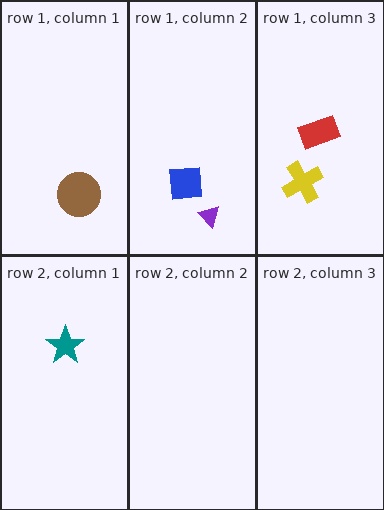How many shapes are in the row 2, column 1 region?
1.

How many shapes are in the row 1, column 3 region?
2.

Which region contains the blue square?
The row 1, column 2 region.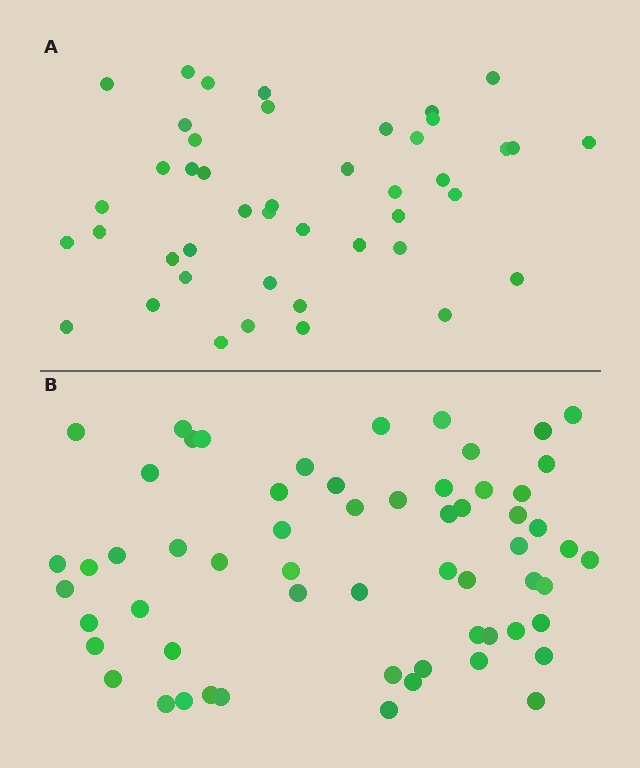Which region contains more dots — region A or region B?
Region B (the bottom region) has more dots.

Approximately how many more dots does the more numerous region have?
Region B has approximately 15 more dots than region A.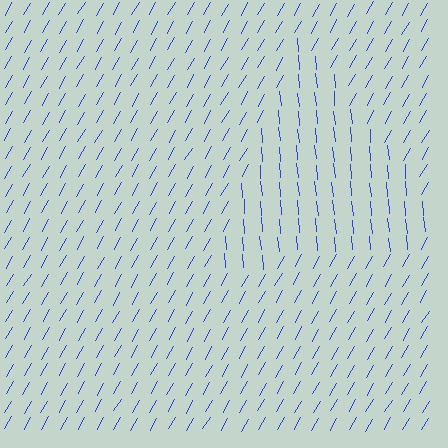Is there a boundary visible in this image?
Yes, there is a texture boundary formed by a change in line orientation.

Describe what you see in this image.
The image is filled with small blue line segments. A triangle region in the image has lines oriented differently from the surrounding lines, creating a visible texture boundary.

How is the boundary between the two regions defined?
The boundary is defined purely by a change in line orientation (approximately 35 degrees difference). All lines are the same color and thickness.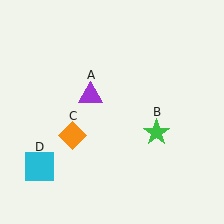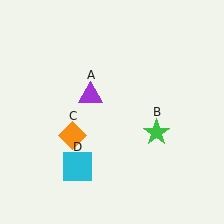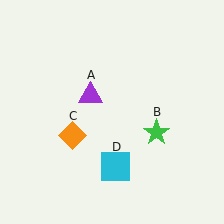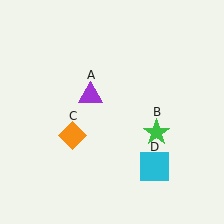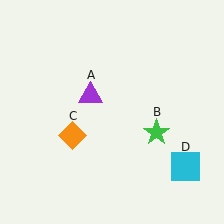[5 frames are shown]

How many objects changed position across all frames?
1 object changed position: cyan square (object D).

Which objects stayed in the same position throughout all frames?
Purple triangle (object A) and green star (object B) and orange diamond (object C) remained stationary.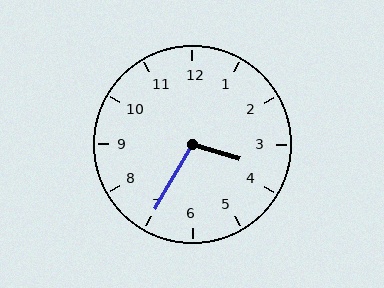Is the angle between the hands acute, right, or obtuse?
It is obtuse.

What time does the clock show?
3:35.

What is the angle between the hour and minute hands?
Approximately 102 degrees.